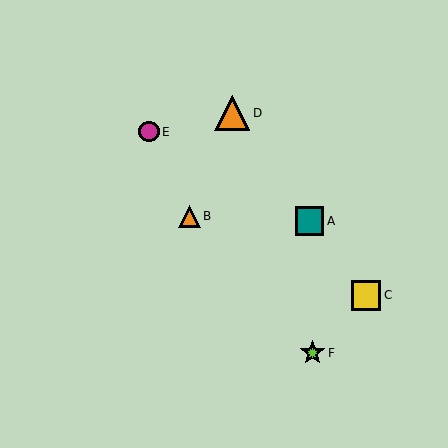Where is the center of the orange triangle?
The center of the orange triangle is at (232, 113).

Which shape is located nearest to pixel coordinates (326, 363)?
The lime star (labeled F) at (313, 353) is nearest to that location.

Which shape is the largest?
The orange triangle (labeled D) is the largest.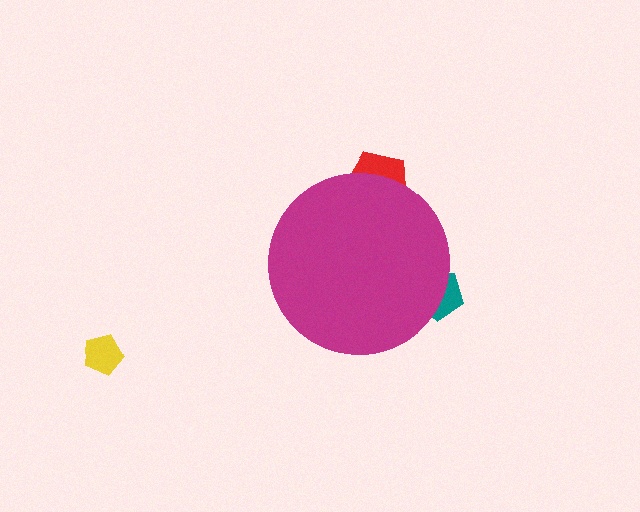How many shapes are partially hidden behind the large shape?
2 shapes are partially hidden.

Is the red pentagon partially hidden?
Yes, the red pentagon is partially hidden behind the magenta circle.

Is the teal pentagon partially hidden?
Yes, the teal pentagon is partially hidden behind the magenta circle.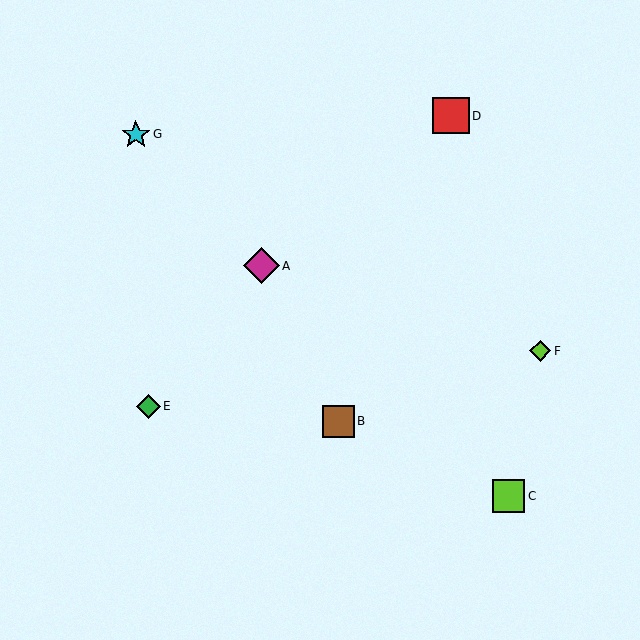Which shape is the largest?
The red square (labeled D) is the largest.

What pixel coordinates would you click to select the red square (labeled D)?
Click at (451, 116) to select the red square D.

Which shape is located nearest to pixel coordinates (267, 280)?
The magenta diamond (labeled A) at (262, 266) is nearest to that location.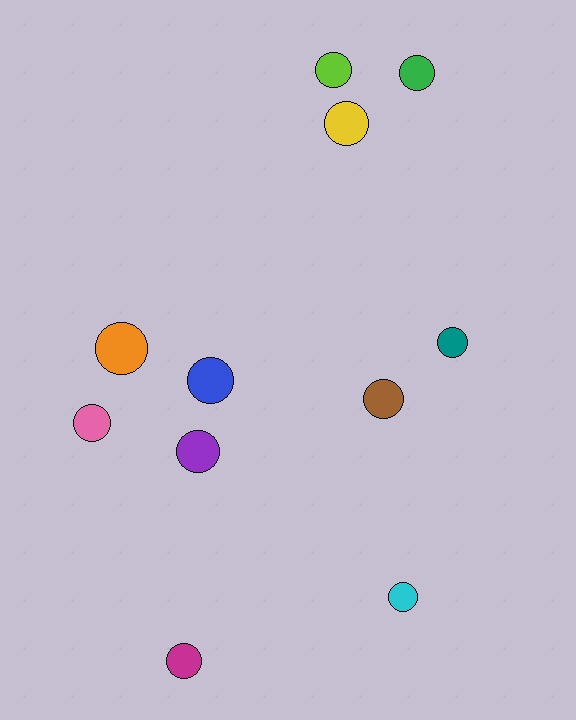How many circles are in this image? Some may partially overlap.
There are 11 circles.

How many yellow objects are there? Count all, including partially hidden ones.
There is 1 yellow object.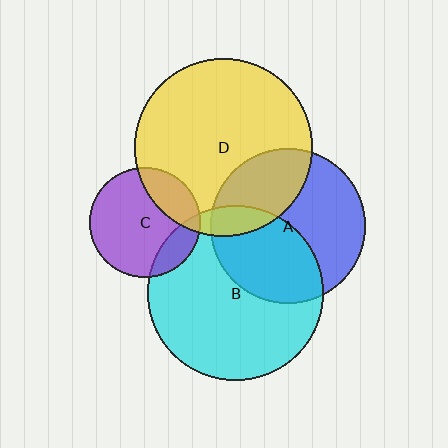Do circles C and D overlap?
Yes.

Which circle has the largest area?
Circle D (yellow).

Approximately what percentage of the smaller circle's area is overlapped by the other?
Approximately 25%.